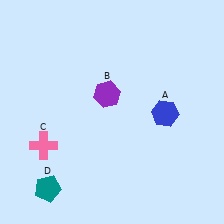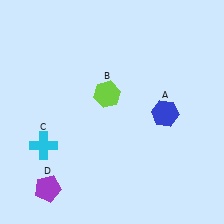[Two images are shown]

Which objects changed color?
B changed from purple to lime. C changed from pink to cyan. D changed from teal to purple.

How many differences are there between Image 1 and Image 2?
There are 3 differences between the two images.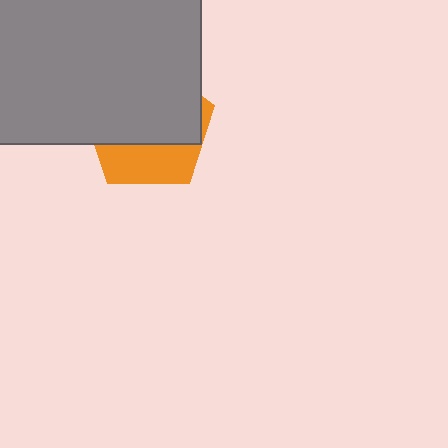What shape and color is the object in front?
The object in front is a gray rectangle.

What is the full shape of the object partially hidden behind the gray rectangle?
The partially hidden object is an orange pentagon.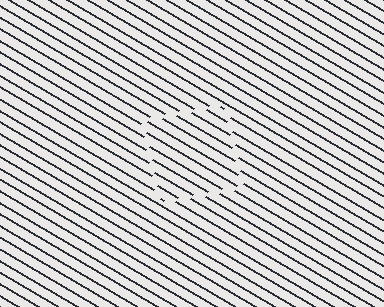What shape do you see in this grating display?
An illusory square. The interior of the shape contains the same grating, shifted by half a period — the contour is defined by the phase discontinuity where line-ends from the inner and outer gratings abut.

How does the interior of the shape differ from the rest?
The interior of the shape contains the same grating, shifted by half a period — the contour is defined by the phase discontinuity where line-ends from the inner and outer gratings abut.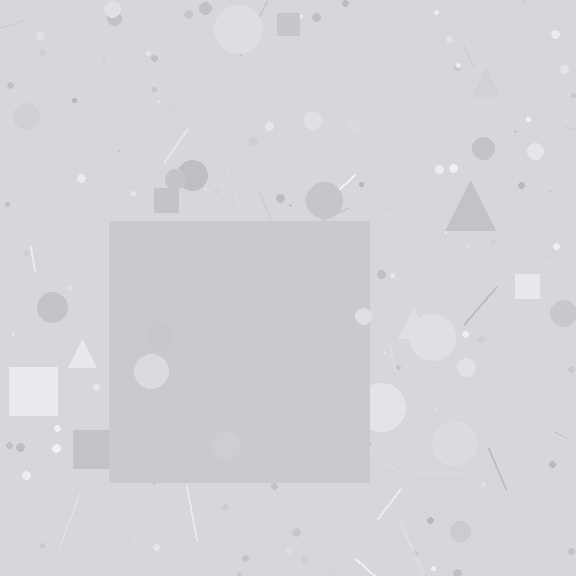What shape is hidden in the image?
A square is hidden in the image.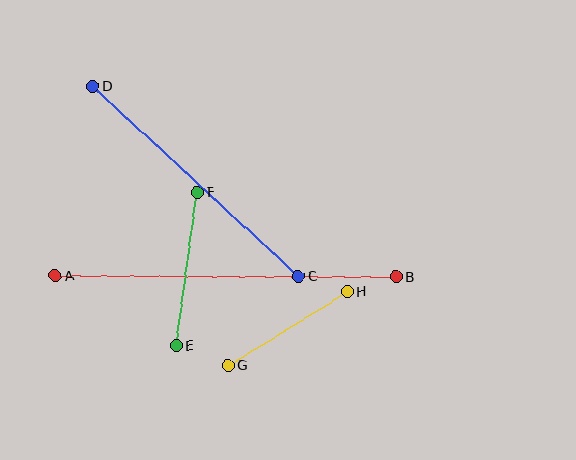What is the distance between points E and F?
The distance is approximately 155 pixels.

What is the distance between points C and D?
The distance is approximately 280 pixels.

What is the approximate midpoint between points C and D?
The midpoint is at approximately (196, 182) pixels.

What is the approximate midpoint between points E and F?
The midpoint is at approximately (187, 269) pixels.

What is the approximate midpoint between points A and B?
The midpoint is at approximately (226, 277) pixels.